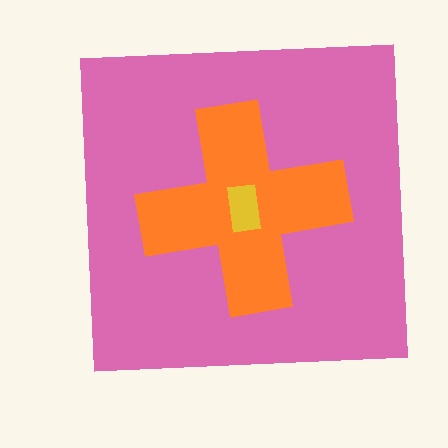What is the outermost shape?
The pink square.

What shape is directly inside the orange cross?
The yellow rectangle.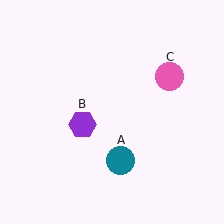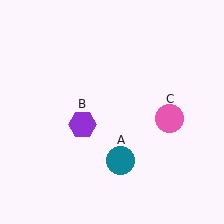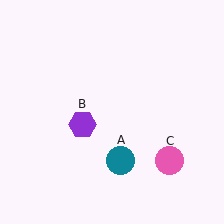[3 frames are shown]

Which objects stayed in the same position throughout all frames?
Teal circle (object A) and purple hexagon (object B) remained stationary.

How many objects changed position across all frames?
1 object changed position: pink circle (object C).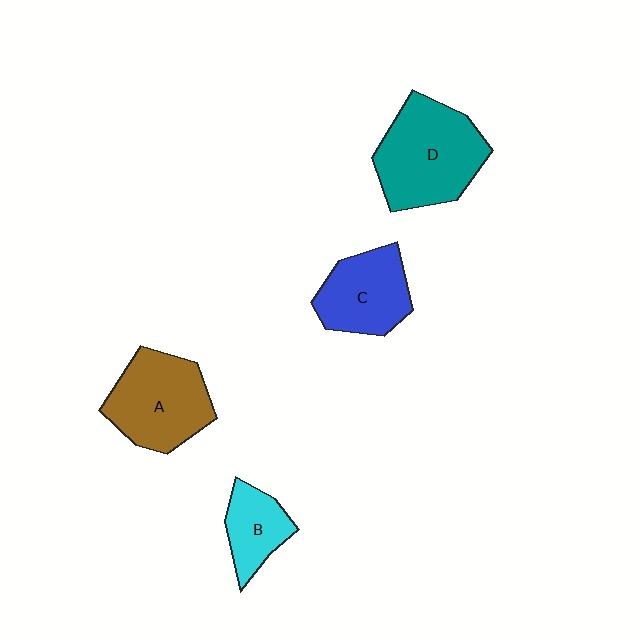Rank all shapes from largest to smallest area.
From largest to smallest: D (teal), A (brown), C (blue), B (cyan).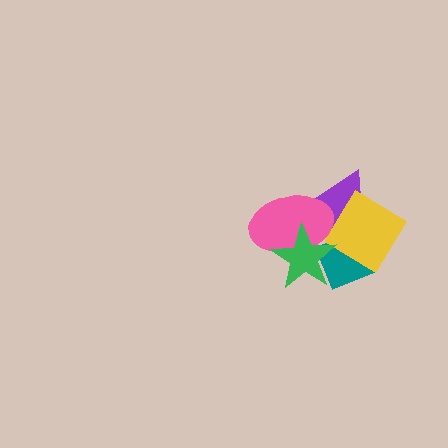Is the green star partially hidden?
No, no other shape covers it.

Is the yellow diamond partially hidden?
Yes, it is partially covered by another shape.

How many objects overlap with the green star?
4 objects overlap with the green star.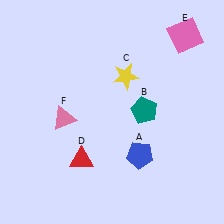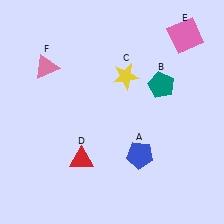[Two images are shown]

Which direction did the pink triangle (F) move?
The pink triangle (F) moved up.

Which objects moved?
The objects that moved are: the teal pentagon (B), the pink triangle (F).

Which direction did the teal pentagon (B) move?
The teal pentagon (B) moved up.